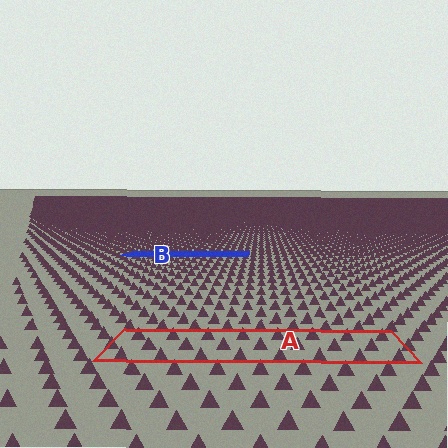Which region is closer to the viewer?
Region A is closer. The texture elements there are larger and more spread out.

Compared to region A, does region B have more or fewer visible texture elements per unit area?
Region B has more texture elements per unit area — they are packed more densely because it is farther away.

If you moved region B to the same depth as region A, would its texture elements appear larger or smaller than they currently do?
They would appear larger. At a closer depth, the same texture elements are projected at a bigger on-screen size.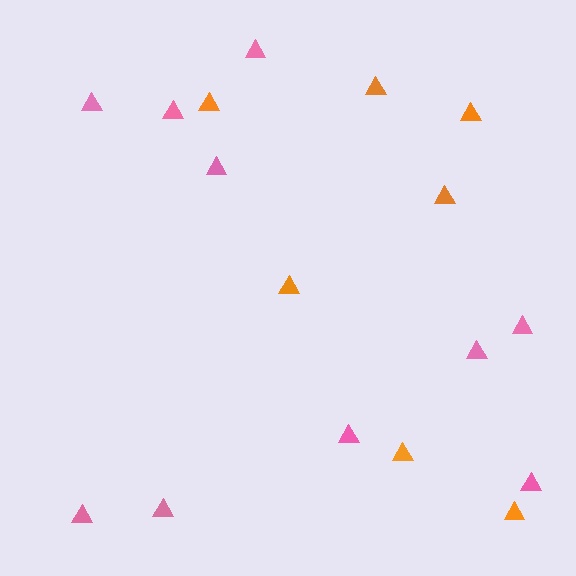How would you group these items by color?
There are 2 groups: one group of pink triangles (10) and one group of orange triangles (7).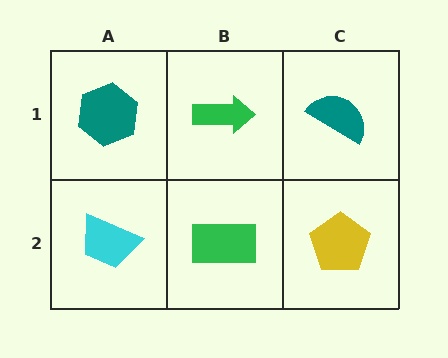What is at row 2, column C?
A yellow pentagon.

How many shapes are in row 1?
3 shapes.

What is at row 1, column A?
A teal hexagon.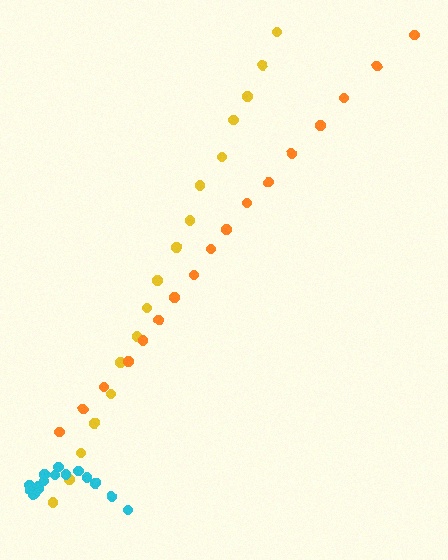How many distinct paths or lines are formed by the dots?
There are 3 distinct paths.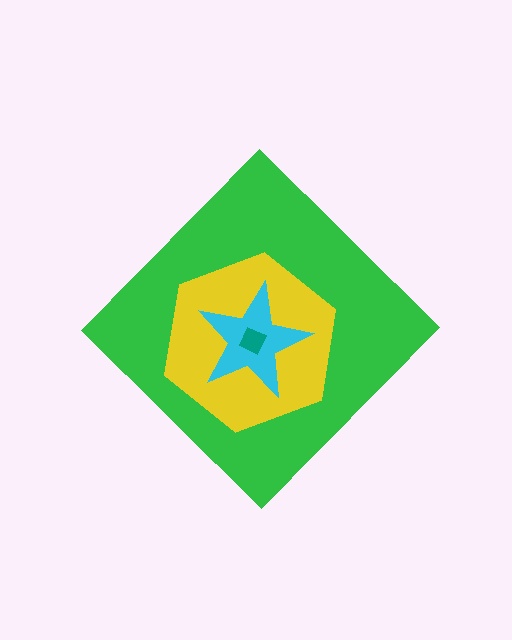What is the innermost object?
The teal square.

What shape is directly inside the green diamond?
The yellow hexagon.